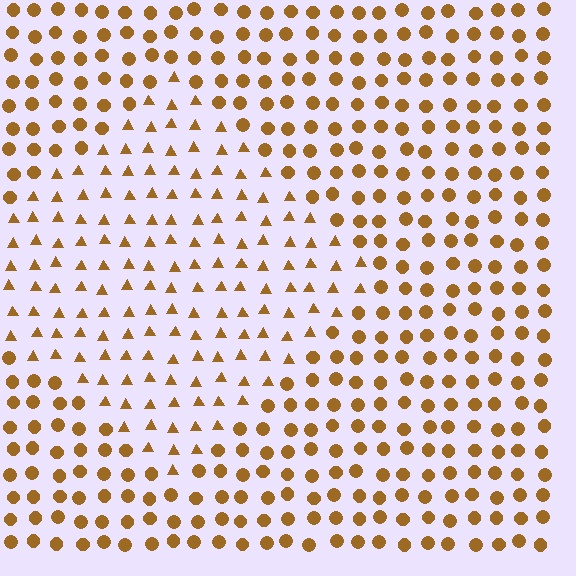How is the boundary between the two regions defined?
The boundary is defined by a change in element shape: triangles inside vs. circles outside. All elements share the same color and spacing.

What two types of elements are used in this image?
The image uses triangles inside the diamond region and circles outside it.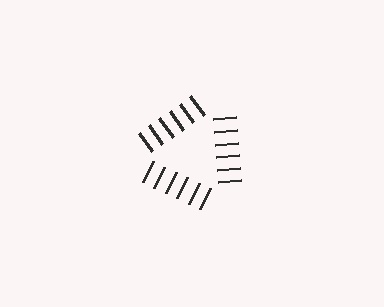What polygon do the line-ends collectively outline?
An illusory triangle — the line segments terminate on its edges but no continuous stroke is drawn.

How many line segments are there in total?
18 — 6 along each of the 3 edges.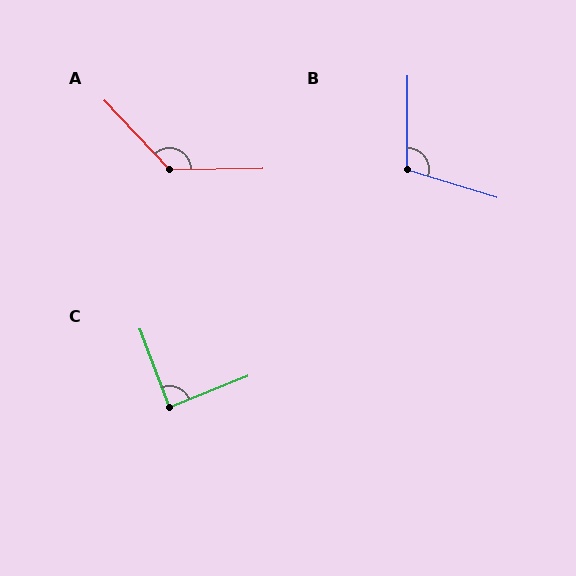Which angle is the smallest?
C, at approximately 88 degrees.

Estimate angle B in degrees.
Approximately 107 degrees.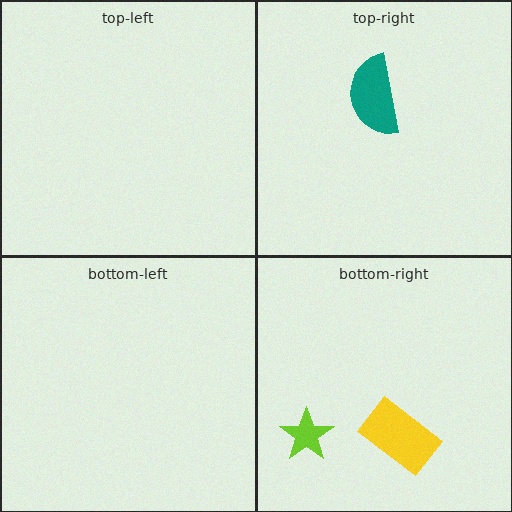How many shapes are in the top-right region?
1.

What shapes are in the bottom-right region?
The yellow rectangle, the lime star.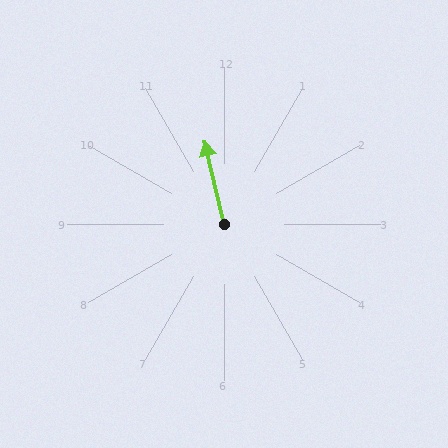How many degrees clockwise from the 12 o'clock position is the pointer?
Approximately 347 degrees.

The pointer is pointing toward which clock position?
Roughly 12 o'clock.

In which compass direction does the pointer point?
North.